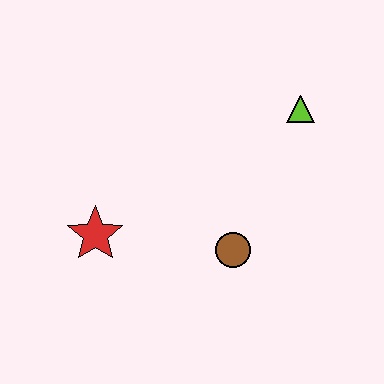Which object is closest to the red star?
The brown circle is closest to the red star.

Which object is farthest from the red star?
The lime triangle is farthest from the red star.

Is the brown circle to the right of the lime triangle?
No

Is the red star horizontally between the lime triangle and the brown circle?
No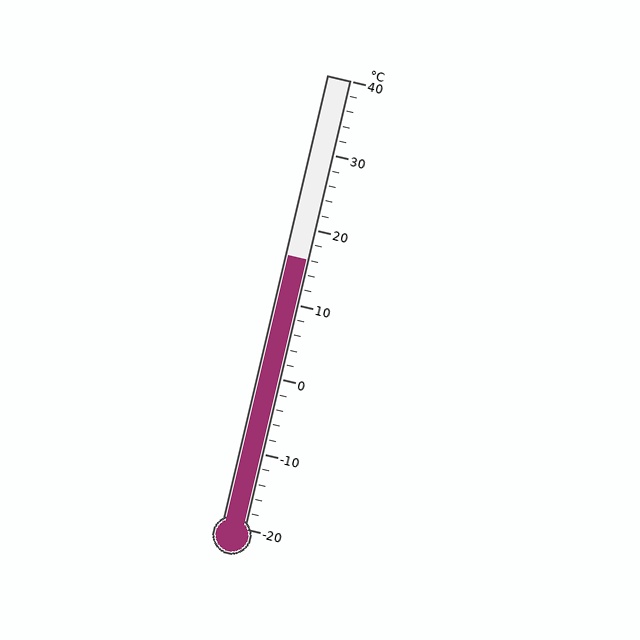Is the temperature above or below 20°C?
The temperature is below 20°C.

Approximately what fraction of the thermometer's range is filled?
The thermometer is filled to approximately 60% of its range.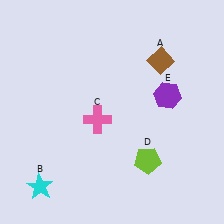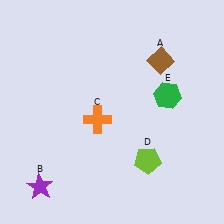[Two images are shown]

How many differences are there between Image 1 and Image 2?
There are 3 differences between the two images.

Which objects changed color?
B changed from cyan to purple. C changed from pink to orange. E changed from purple to green.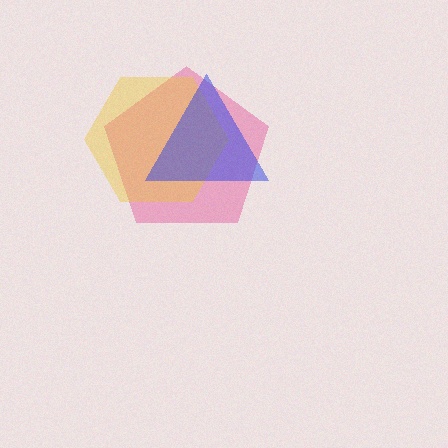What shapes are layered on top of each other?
The layered shapes are: a pink pentagon, a yellow hexagon, a blue triangle.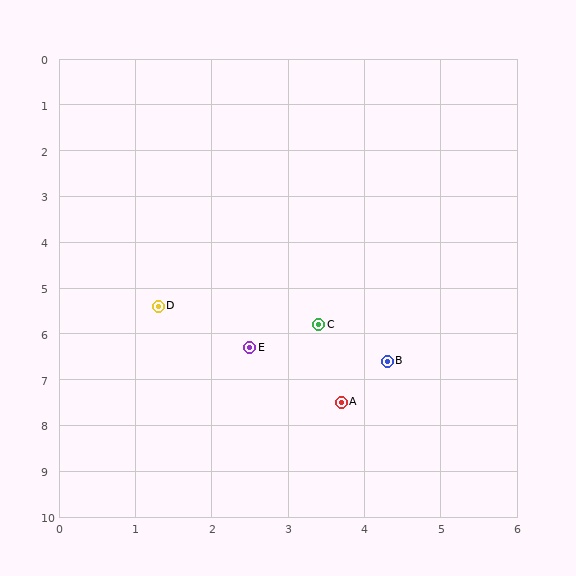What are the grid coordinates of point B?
Point B is at approximately (4.3, 6.6).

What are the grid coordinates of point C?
Point C is at approximately (3.4, 5.8).